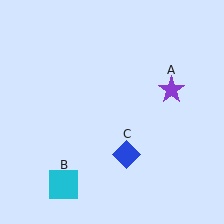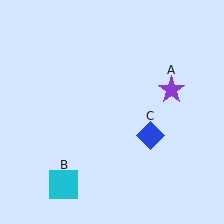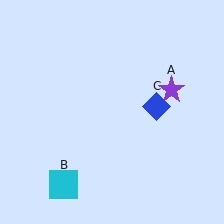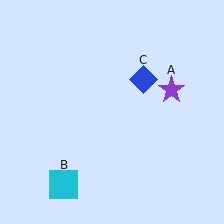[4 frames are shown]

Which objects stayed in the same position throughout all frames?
Purple star (object A) and cyan square (object B) remained stationary.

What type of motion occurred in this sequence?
The blue diamond (object C) rotated counterclockwise around the center of the scene.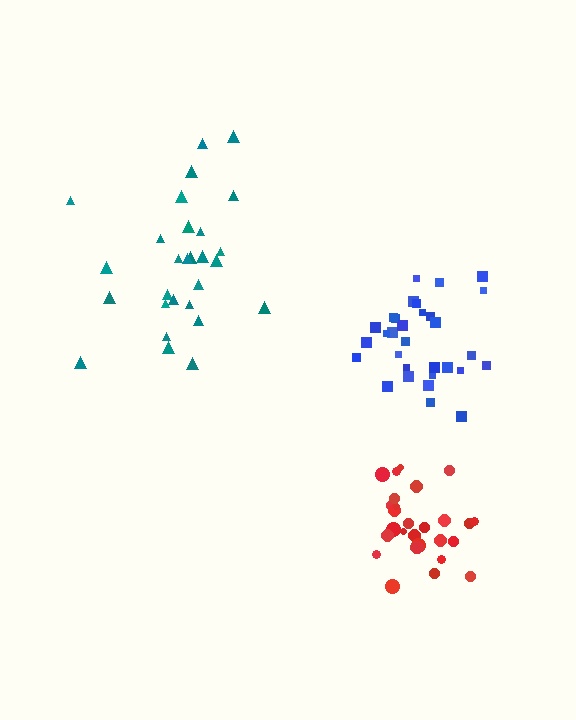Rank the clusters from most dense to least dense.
red, blue, teal.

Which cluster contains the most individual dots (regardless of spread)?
Blue (31).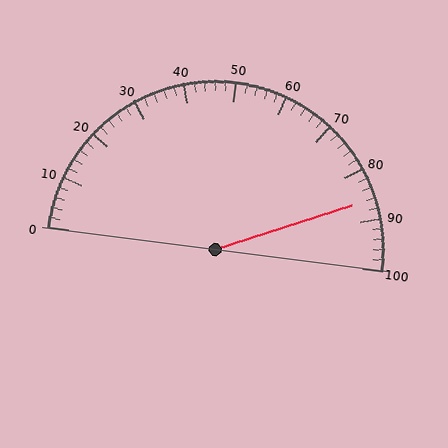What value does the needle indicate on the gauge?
The needle indicates approximately 86.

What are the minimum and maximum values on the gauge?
The gauge ranges from 0 to 100.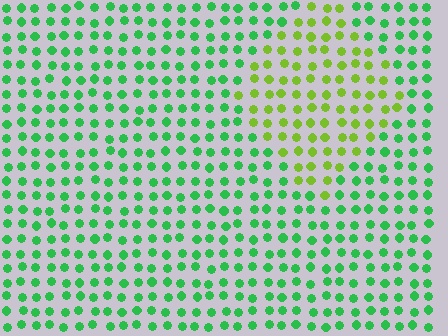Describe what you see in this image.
The image is filled with small green elements in a uniform arrangement. A diamond-shaped region is visible where the elements are tinted to a slightly different hue, forming a subtle color boundary.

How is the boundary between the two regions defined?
The boundary is defined purely by a slight shift in hue (about 44 degrees). Spacing, size, and orientation are identical on both sides.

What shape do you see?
I see a diamond.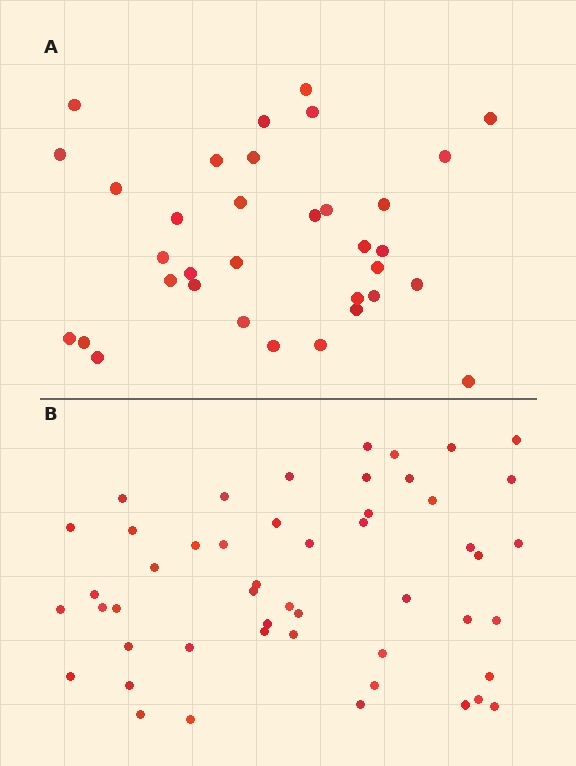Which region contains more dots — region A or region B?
Region B (the bottom region) has more dots.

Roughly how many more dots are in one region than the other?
Region B has approximately 15 more dots than region A.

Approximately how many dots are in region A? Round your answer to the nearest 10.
About 30 dots. (The exact count is 34, which rounds to 30.)